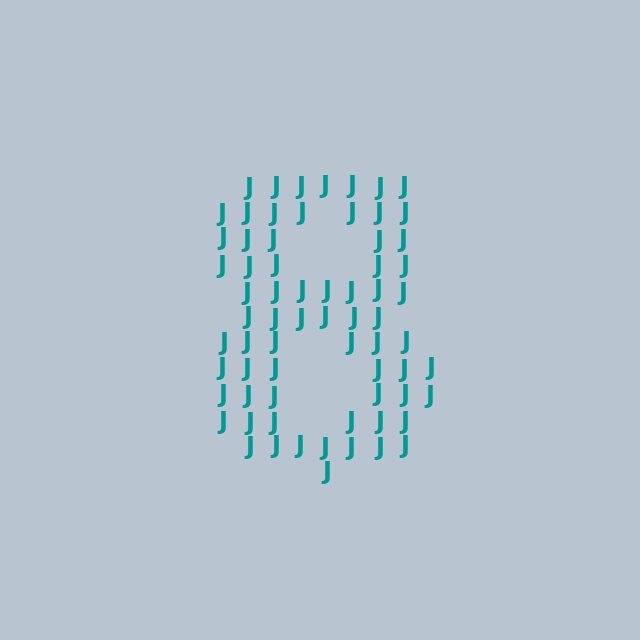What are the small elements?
The small elements are letter J's.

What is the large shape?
The large shape is the digit 8.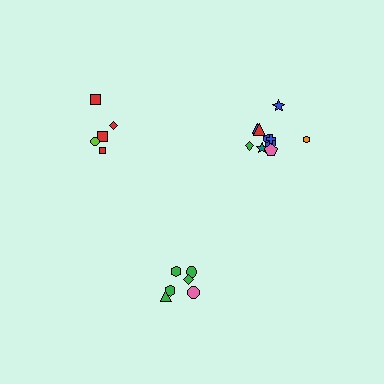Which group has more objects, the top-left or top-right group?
The top-right group.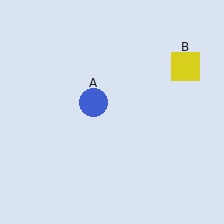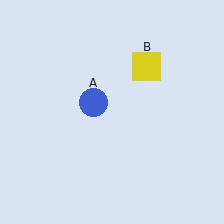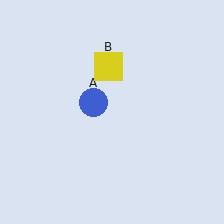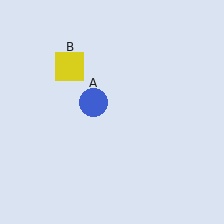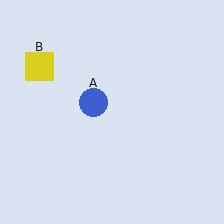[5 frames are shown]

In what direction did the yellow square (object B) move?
The yellow square (object B) moved left.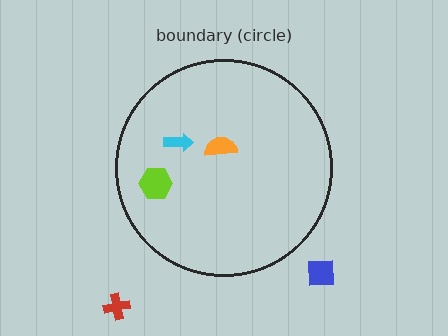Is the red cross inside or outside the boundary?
Outside.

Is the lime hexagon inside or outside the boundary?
Inside.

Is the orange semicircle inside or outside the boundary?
Inside.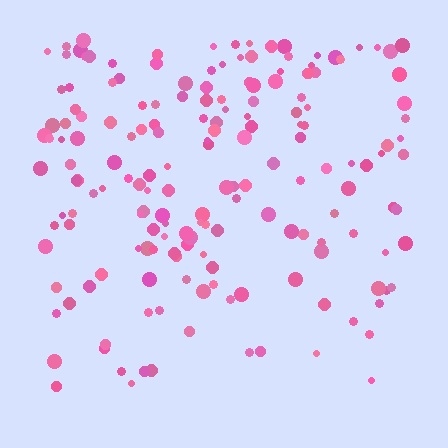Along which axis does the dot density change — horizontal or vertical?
Vertical.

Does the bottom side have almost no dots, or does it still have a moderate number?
Still a moderate number, just noticeably fewer than the top.